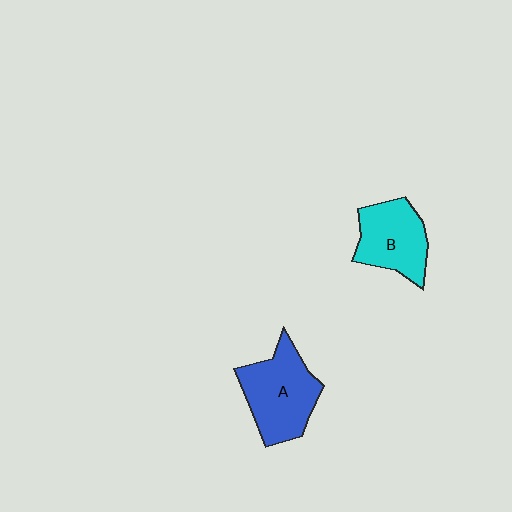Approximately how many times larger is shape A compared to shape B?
Approximately 1.2 times.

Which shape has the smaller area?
Shape B (cyan).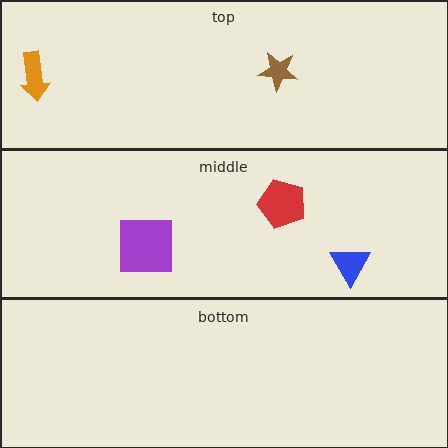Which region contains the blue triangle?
The middle region.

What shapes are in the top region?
The orange arrow, the brown star.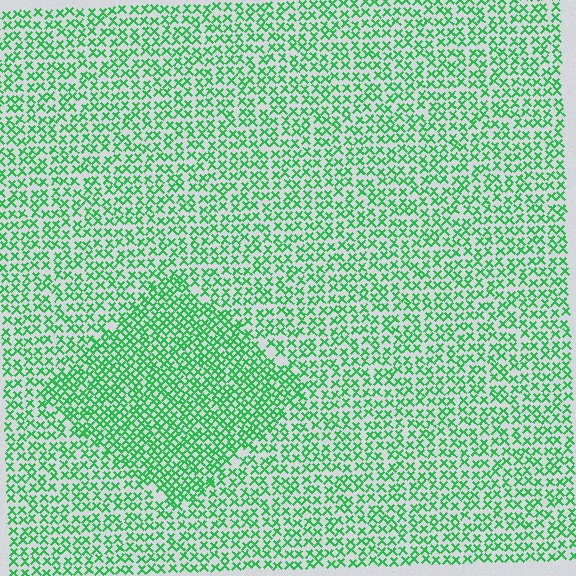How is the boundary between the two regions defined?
The boundary is defined by a change in element density (approximately 1.6x ratio). All elements are the same color, size, and shape.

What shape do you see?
I see a diamond.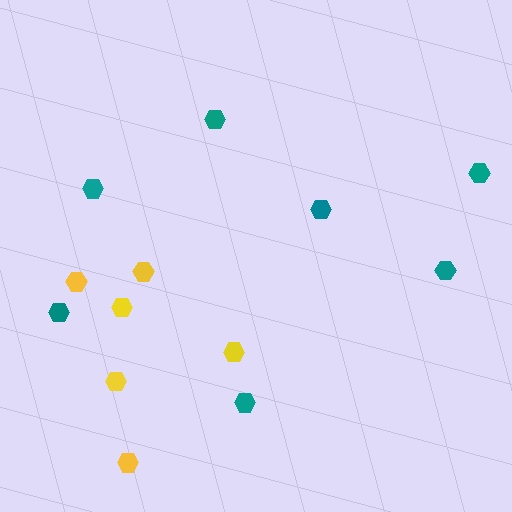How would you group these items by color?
There are 2 groups: one group of yellow hexagons (6) and one group of teal hexagons (7).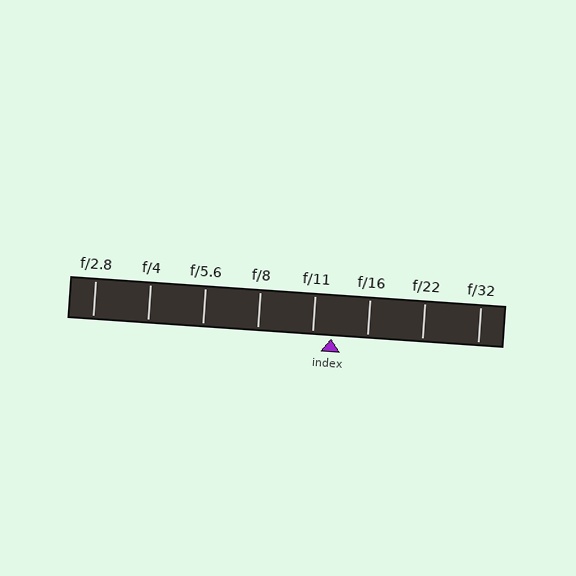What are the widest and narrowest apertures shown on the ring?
The widest aperture shown is f/2.8 and the narrowest is f/32.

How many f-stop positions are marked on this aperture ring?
There are 8 f-stop positions marked.